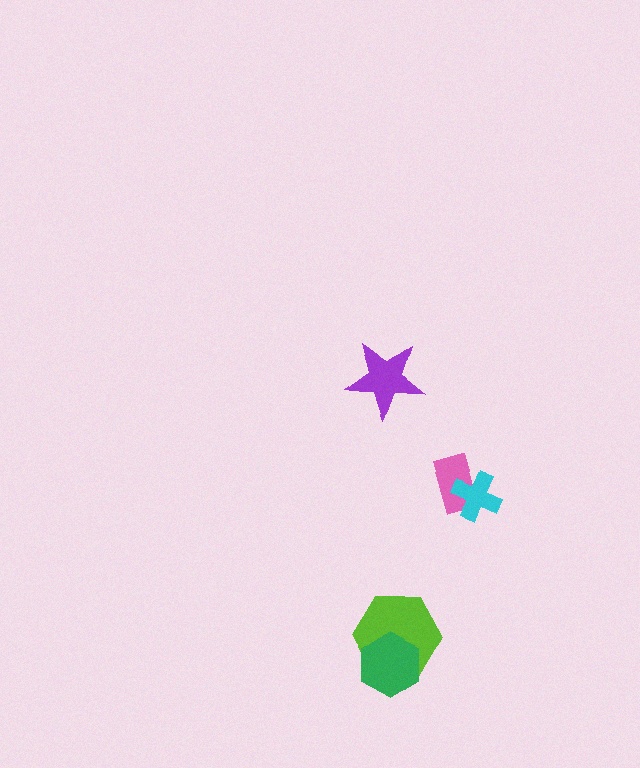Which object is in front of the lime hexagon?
The green hexagon is in front of the lime hexagon.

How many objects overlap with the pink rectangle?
1 object overlaps with the pink rectangle.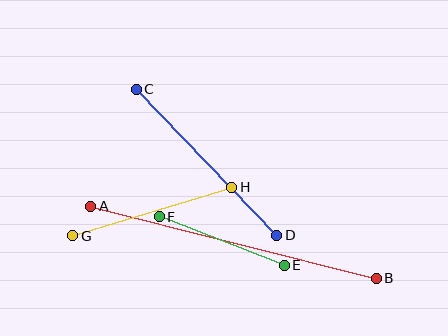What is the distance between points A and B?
The distance is approximately 295 pixels.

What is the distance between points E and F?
The distance is approximately 134 pixels.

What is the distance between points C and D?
The distance is approximately 203 pixels.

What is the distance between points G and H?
The distance is approximately 166 pixels.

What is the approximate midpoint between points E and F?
The midpoint is at approximately (222, 241) pixels.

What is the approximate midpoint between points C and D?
The midpoint is at approximately (207, 162) pixels.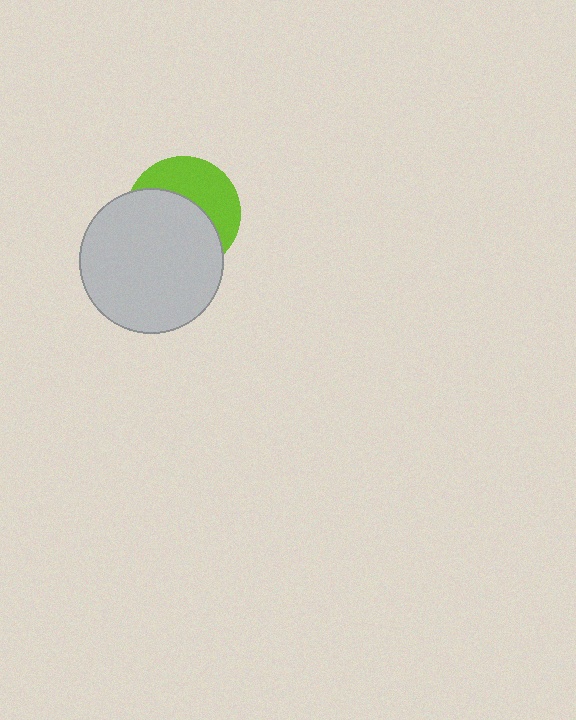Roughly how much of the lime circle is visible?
A small part of it is visible (roughly 42%).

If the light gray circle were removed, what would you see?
You would see the complete lime circle.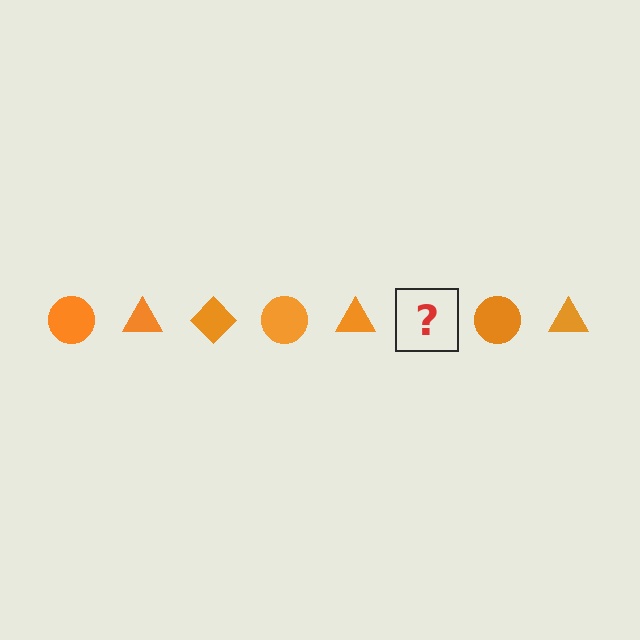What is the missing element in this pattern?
The missing element is an orange diamond.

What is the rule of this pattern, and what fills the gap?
The rule is that the pattern cycles through circle, triangle, diamond shapes in orange. The gap should be filled with an orange diamond.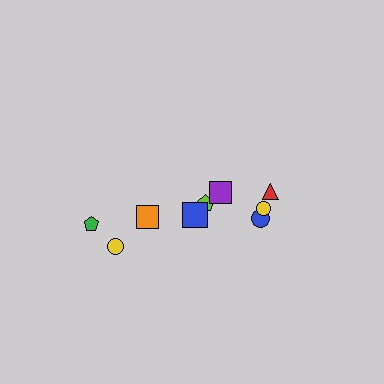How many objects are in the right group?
There are 6 objects.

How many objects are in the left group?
There are 3 objects.